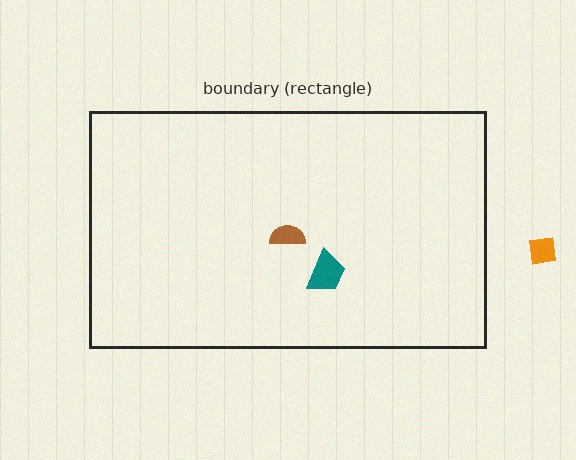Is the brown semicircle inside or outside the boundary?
Inside.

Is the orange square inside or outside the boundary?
Outside.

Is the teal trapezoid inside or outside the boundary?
Inside.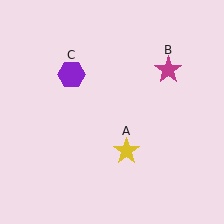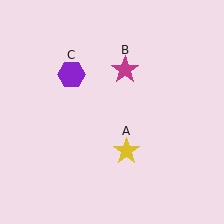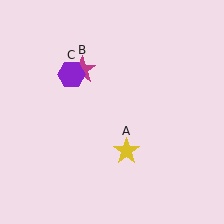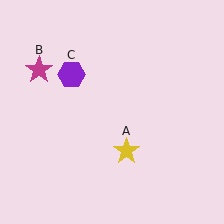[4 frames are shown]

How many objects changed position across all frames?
1 object changed position: magenta star (object B).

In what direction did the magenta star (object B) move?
The magenta star (object B) moved left.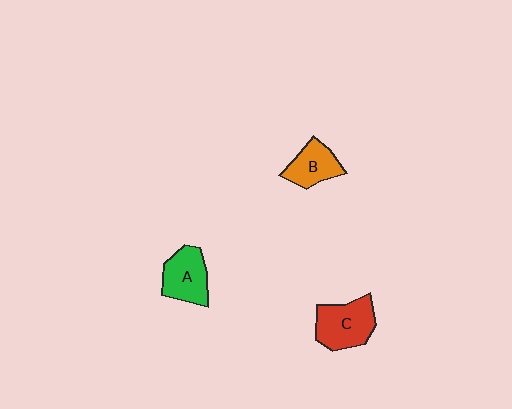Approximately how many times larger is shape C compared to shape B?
Approximately 1.4 times.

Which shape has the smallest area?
Shape B (orange).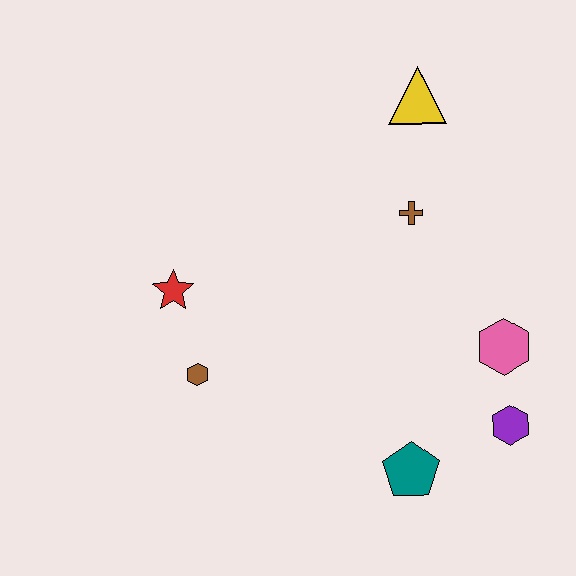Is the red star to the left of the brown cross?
Yes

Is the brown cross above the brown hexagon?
Yes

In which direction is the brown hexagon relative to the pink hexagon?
The brown hexagon is to the left of the pink hexagon.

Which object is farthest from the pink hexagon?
The red star is farthest from the pink hexagon.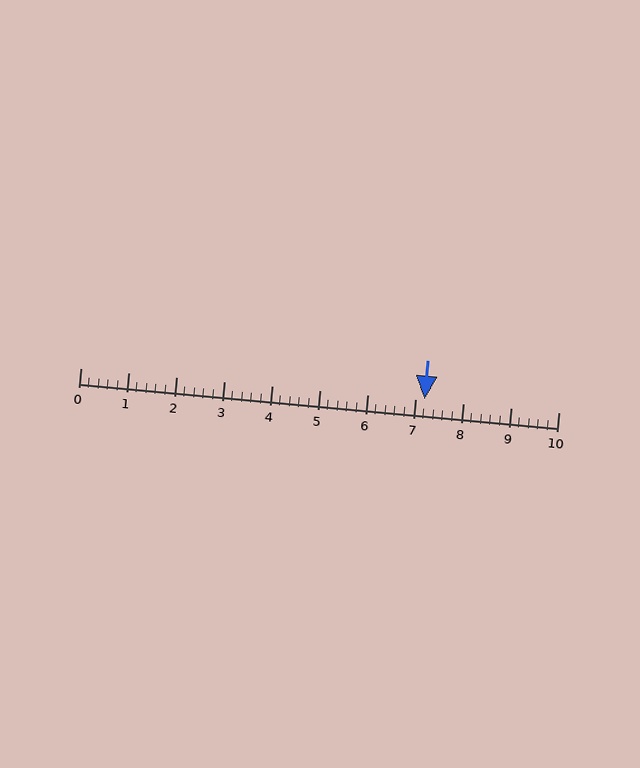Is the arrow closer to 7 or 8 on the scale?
The arrow is closer to 7.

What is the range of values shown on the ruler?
The ruler shows values from 0 to 10.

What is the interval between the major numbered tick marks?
The major tick marks are spaced 1 units apart.